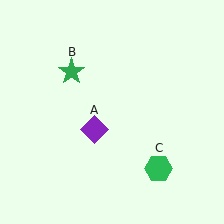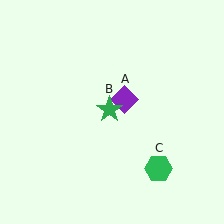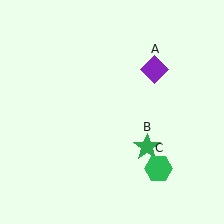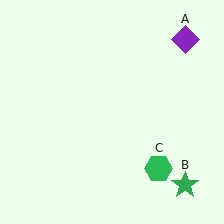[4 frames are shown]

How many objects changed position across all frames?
2 objects changed position: purple diamond (object A), green star (object B).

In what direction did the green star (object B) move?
The green star (object B) moved down and to the right.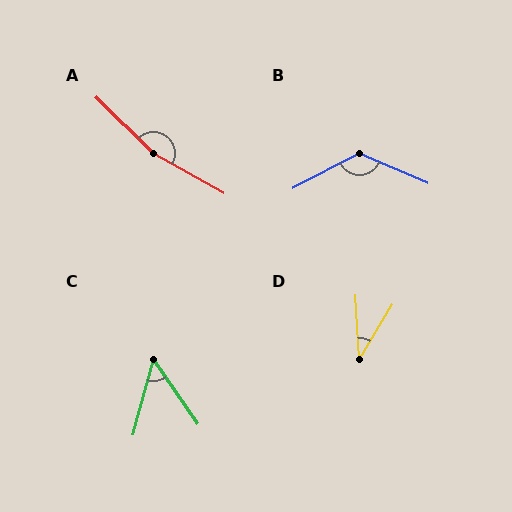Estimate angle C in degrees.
Approximately 50 degrees.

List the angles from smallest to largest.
D (34°), C (50°), B (129°), A (164°).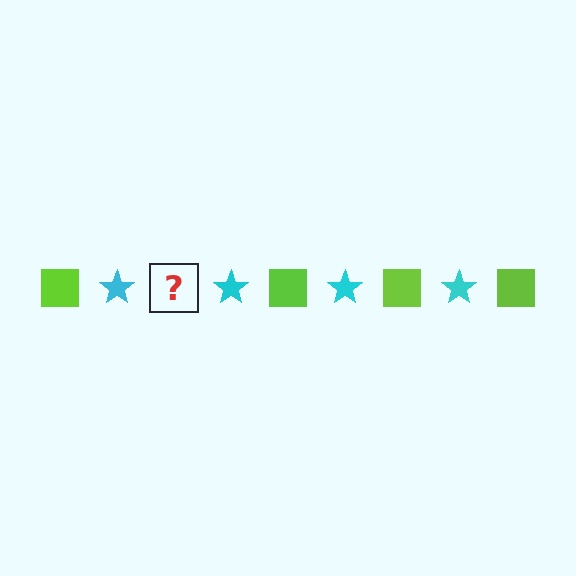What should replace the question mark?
The question mark should be replaced with a lime square.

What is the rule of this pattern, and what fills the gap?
The rule is that the pattern alternates between lime square and cyan star. The gap should be filled with a lime square.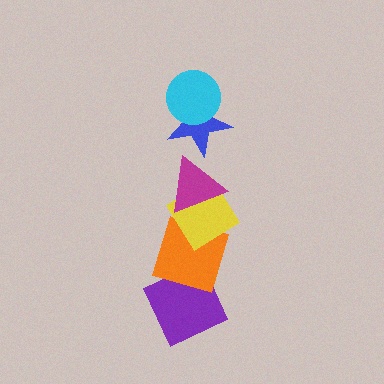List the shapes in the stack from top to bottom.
From top to bottom: the cyan circle, the blue star, the magenta triangle, the yellow diamond, the orange diamond, the purple diamond.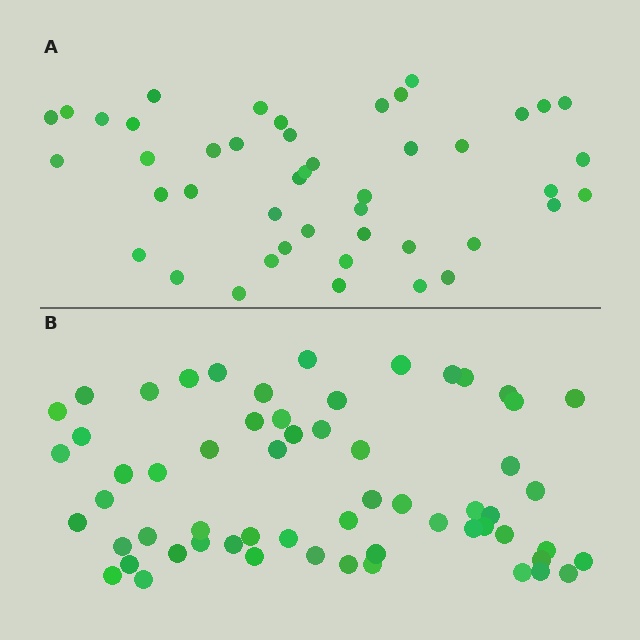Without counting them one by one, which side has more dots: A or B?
Region B (the bottom region) has more dots.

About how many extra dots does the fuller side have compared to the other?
Region B has approximately 15 more dots than region A.